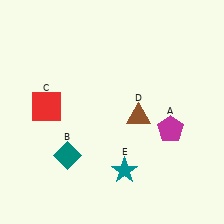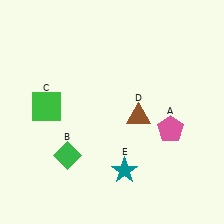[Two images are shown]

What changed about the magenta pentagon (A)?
In Image 1, A is magenta. In Image 2, it changed to pink.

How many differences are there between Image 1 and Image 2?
There are 3 differences between the two images.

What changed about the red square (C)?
In Image 1, C is red. In Image 2, it changed to green.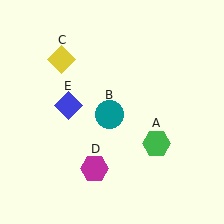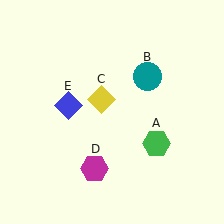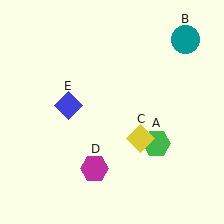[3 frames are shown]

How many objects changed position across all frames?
2 objects changed position: teal circle (object B), yellow diamond (object C).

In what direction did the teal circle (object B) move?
The teal circle (object B) moved up and to the right.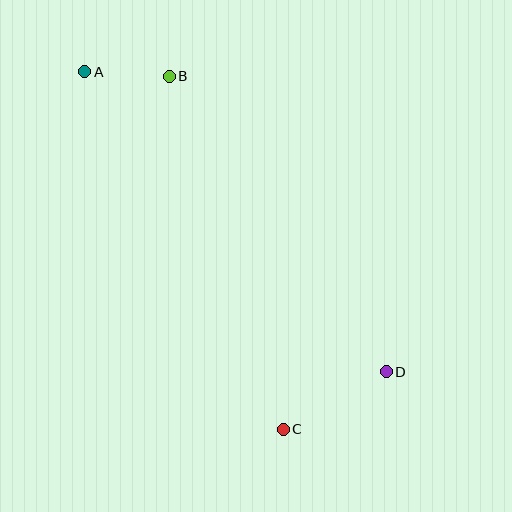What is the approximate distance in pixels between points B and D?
The distance between B and D is approximately 367 pixels.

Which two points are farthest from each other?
Points A and D are farthest from each other.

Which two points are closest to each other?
Points A and B are closest to each other.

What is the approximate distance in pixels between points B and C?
The distance between B and C is approximately 371 pixels.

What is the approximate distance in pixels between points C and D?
The distance between C and D is approximately 118 pixels.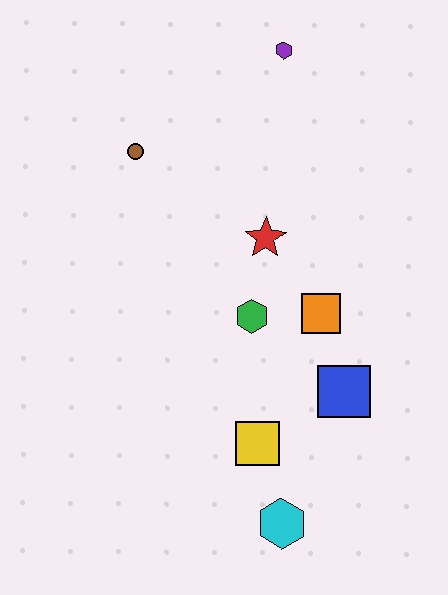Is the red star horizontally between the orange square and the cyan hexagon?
No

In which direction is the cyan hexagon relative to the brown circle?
The cyan hexagon is below the brown circle.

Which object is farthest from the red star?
The cyan hexagon is farthest from the red star.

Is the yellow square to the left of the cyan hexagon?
Yes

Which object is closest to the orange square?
The green hexagon is closest to the orange square.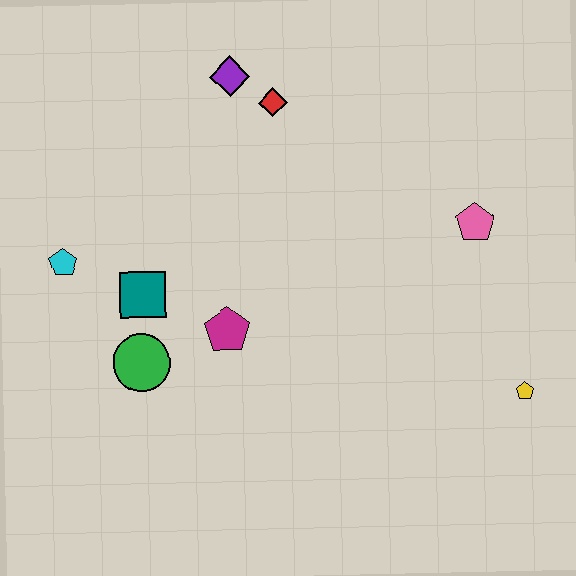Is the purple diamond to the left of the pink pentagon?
Yes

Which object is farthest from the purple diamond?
The yellow pentagon is farthest from the purple diamond.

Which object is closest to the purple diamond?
The red diamond is closest to the purple diamond.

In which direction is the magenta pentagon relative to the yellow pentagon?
The magenta pentagon is to the left of the yellow pentagon.